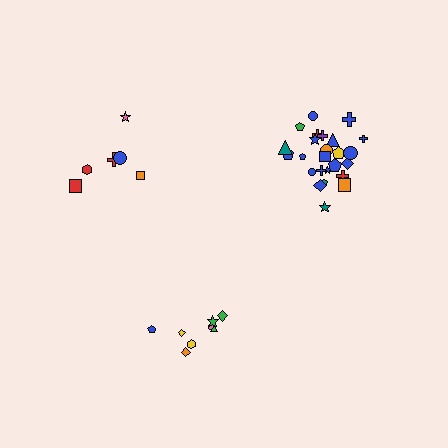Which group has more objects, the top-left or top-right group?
The top-right group.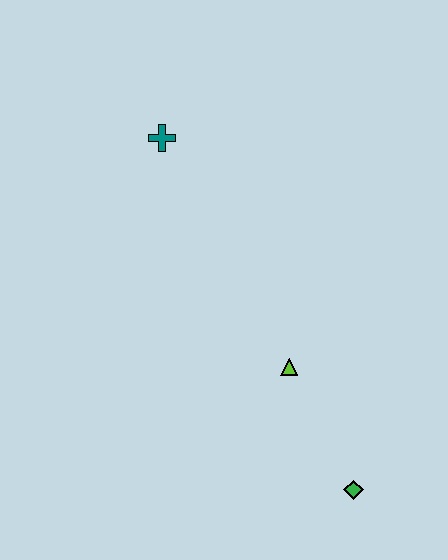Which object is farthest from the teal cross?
The green diamond is farthest from the teal cross.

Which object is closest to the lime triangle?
The green diamond is closest to the lime triangle.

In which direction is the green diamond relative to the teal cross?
The green diamond is below the teal cross.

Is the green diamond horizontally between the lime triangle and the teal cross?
No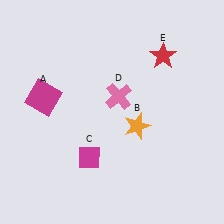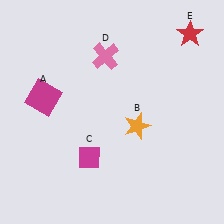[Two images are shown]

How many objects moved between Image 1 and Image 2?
2 objects moved between the two images.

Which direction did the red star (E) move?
The red star (E) moved right.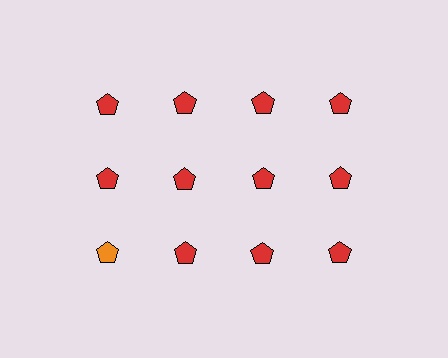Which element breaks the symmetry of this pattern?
The orange pentagon in the third row, leftmost column breaks the symmetry. All other shapes are red pentagons.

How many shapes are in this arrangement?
There are 12 shapes arranged in a grid pattern.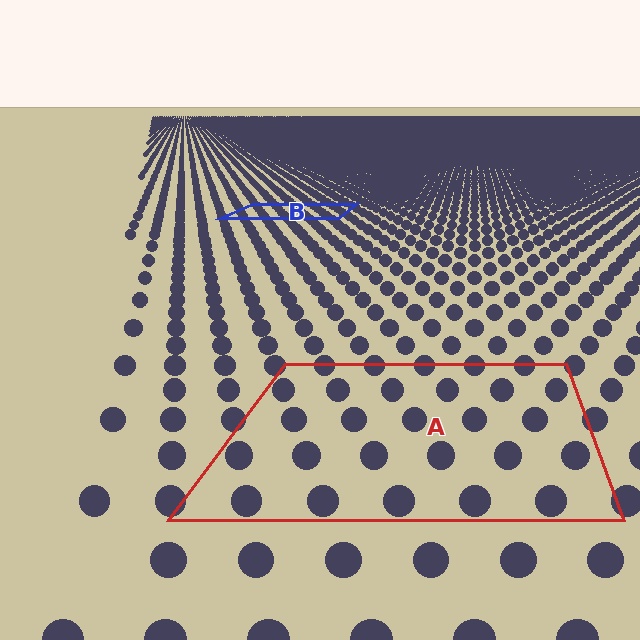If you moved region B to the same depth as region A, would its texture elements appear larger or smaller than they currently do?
They would appear larger. At a closer depth, the same texture elements are projected at a bigger on-screen size.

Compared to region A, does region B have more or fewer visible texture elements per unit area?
Region B has more texture elements per unit area — they are packed more densely because it is farther away.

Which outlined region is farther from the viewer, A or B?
Region B is farther from the viewer — the texture elements inside it appear smaller and more densely packed.